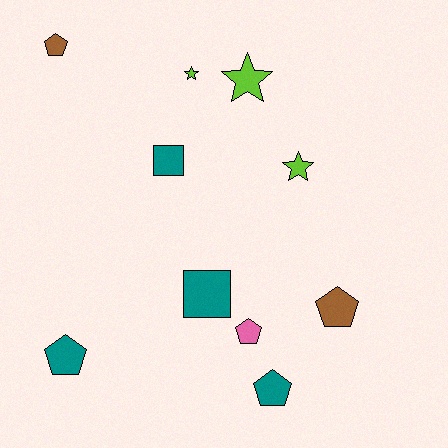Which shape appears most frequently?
Pentagon, with 5 objects.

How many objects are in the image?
There are 10 objects.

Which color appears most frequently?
Teal, with 4 objects.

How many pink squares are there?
There are no pink squares.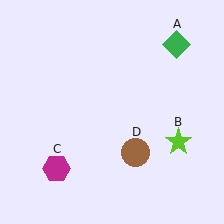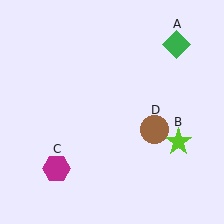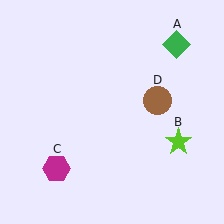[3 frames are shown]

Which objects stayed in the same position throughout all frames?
Green diamond (object A) and lime star (object B) and magenta hexagon (object C) remained stationary.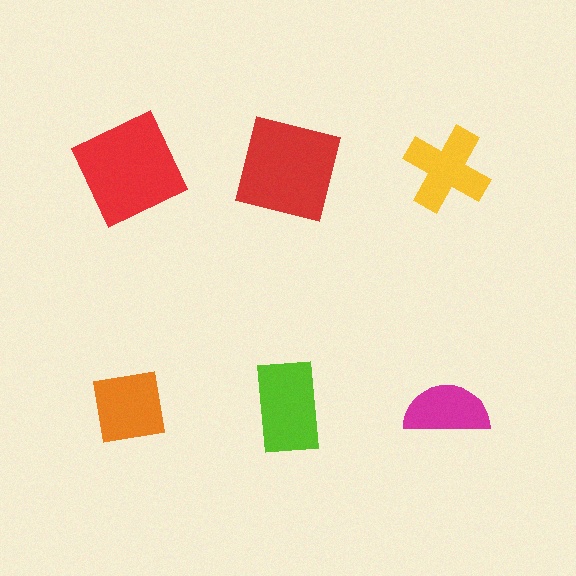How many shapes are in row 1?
3 shapes.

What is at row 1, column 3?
A yellow cross.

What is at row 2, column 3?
A magenta semicircle.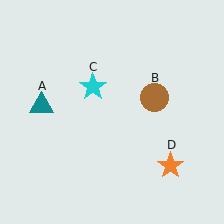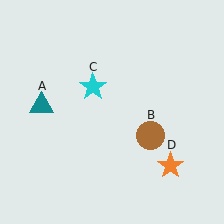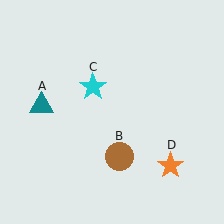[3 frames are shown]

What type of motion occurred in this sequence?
The brown circle (object B) rotated clockwise around the center of the scene.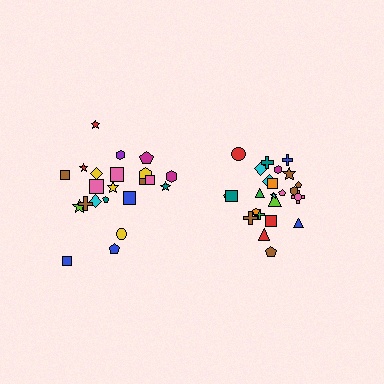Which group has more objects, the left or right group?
The right group.